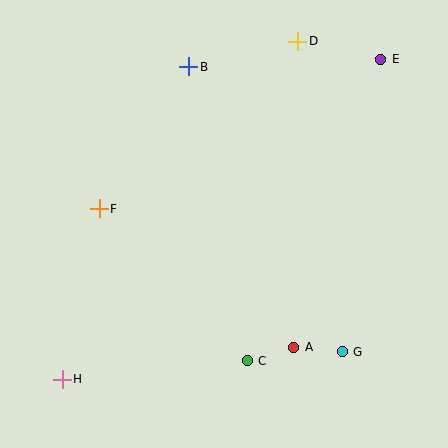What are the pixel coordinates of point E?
Point E is at (381, 59).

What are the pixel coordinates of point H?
Point H is at (62, 379).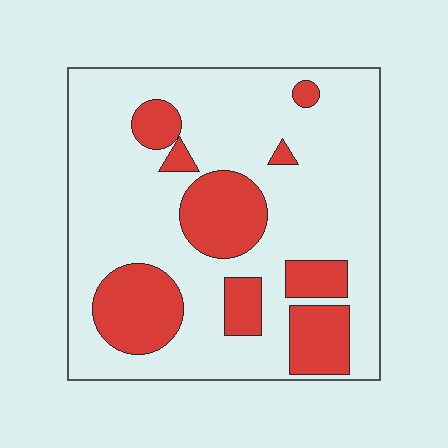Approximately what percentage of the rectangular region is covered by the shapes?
Approximately 25%.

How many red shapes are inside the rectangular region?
9.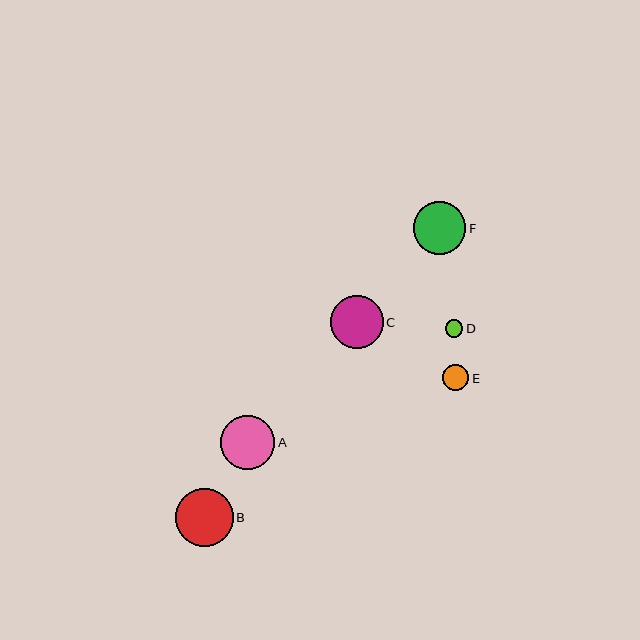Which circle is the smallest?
Circle D is the smallest with a size of approximately 18 pixels.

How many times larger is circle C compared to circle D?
Circle C is approximately 3.0 times the size of circle D.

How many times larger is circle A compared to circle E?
Circle A is approximately 2.1 times the size of circle E.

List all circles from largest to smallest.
From largest to smallest: B, A, C, F, E, D.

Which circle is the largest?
Circle B is the largest with a size of approximately 58 pixels.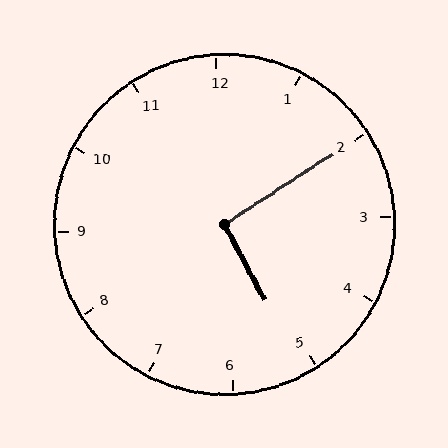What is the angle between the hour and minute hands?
Approximately 95 degrees.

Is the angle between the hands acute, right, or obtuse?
It is right.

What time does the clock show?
5:10.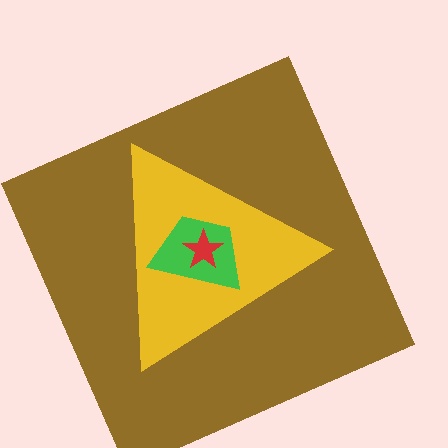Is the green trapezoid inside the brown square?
Yes.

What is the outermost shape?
The brown square.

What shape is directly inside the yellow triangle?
The green trapezoid.